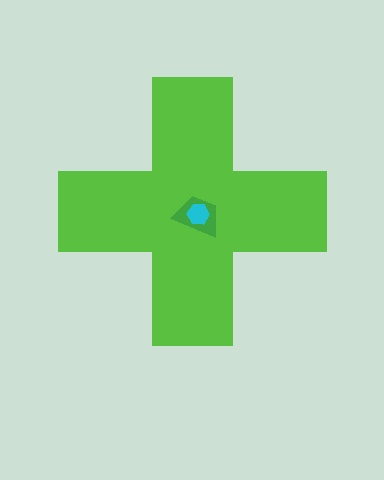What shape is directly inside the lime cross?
The green trapezoid.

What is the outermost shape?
The lime cross.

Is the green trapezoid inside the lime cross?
Yes.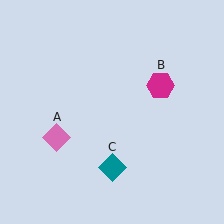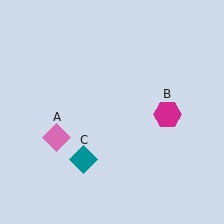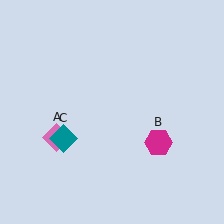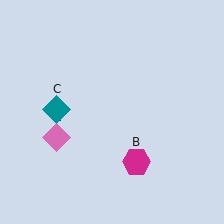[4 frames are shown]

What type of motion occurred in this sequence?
The magenta hexagon (object B), teal diamond (object C) rotated clockwise around the center of the scene.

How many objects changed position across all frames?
2 objects changed position: magenta hexagon (object B), teal diamond (object C).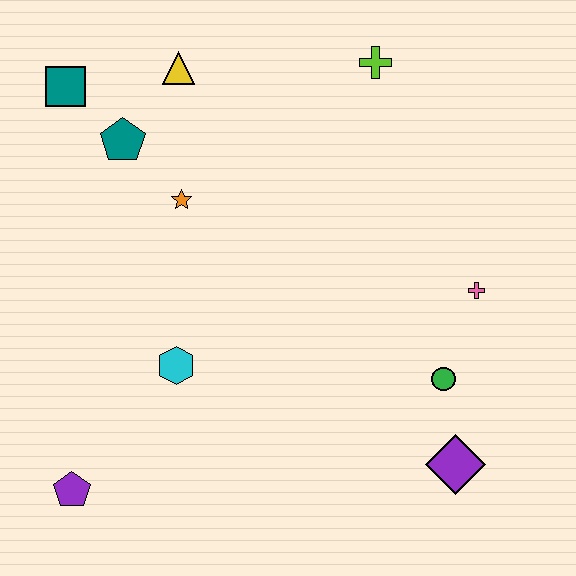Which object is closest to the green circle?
The purple diamond is closest to the green circle.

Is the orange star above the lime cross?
No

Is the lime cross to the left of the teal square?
No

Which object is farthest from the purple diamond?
The teal square is farthest from the purple diamond.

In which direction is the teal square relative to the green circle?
The teal square is to the left of the green circle.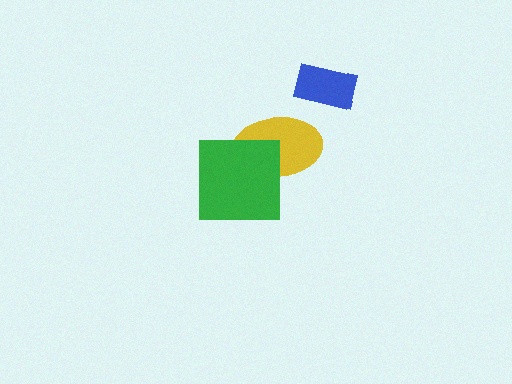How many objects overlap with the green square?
1 object overlaps with the green square.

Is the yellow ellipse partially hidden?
Yes, it is partially covered by another shape.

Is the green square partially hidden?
No, no other shape covers it.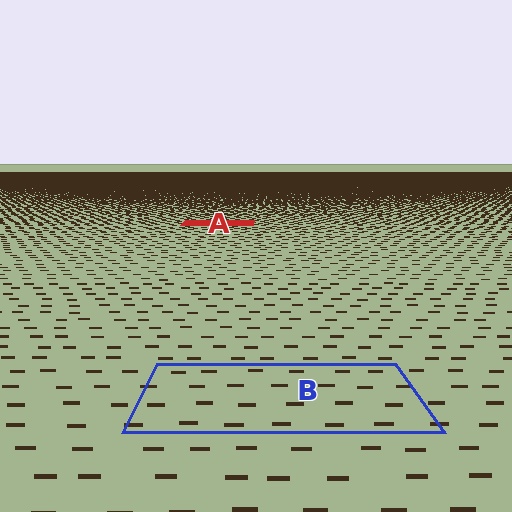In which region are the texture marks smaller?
The texture marks are smaller in region A, because it is farther away.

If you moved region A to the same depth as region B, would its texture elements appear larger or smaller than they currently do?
They would appear larger. At a closer depth, the same texture elements are projected at a bigger on-screen size.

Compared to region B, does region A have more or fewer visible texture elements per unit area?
Region A has more texture elements per unit area — they are packed more densely because it is farther away.